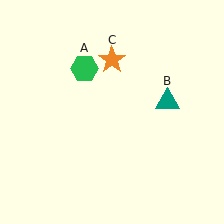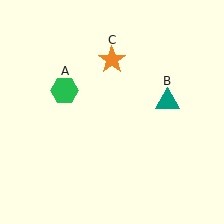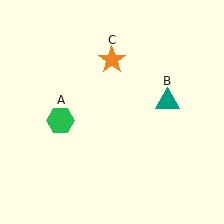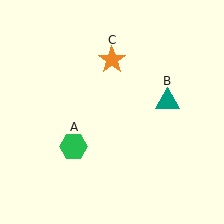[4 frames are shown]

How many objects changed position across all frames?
1 object changed position: green hexagon (object A).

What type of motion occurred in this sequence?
The green hexagon (object A) rotated counterclockwise around the center of the scene.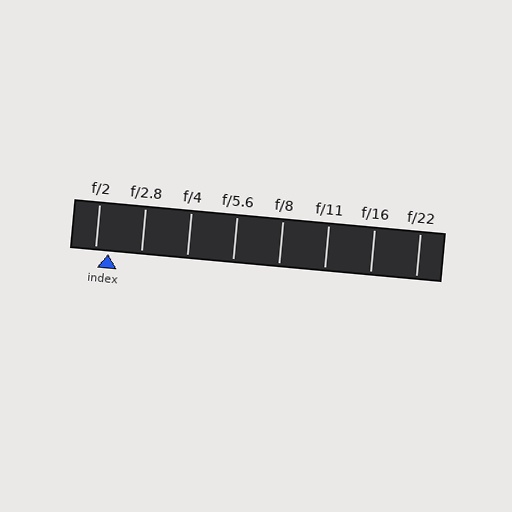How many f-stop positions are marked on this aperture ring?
There are 8 f-stop positions marked.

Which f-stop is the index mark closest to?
The index mark is closest to f/2.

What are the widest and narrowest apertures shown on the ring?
The widest aperture shown is f/2 and the narrowest is f/22.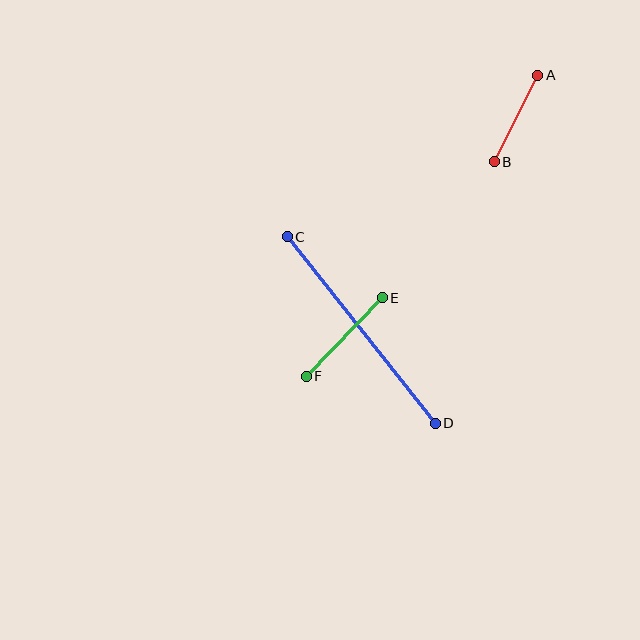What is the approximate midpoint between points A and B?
The midpoint is at approximately (516, 119) pixels.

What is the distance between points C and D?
The distance is approximately 238 pixels.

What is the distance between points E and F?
The distance is approximately 109 pixels.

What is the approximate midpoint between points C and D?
The midpoint is at approximately (361, 330) pixels.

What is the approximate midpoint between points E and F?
The midpoint is at approximately (344, 337) pixels.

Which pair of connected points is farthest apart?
Points C and D are farthest apart.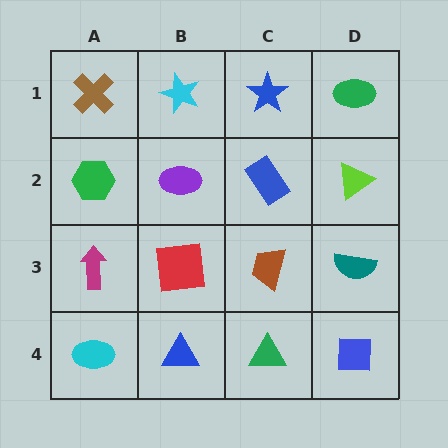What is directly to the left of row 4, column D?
A green triangle.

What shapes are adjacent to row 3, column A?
A green hexagon (row 2, column A), a cyan ellipse (row 4, column A), a red square (row 3, column B).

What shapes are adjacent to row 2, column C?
A blue star (row 1, column C), a brown trapezoid (row 3, column C), a purple ellipse (row 2, column B), a lime triangle (row 2, column D).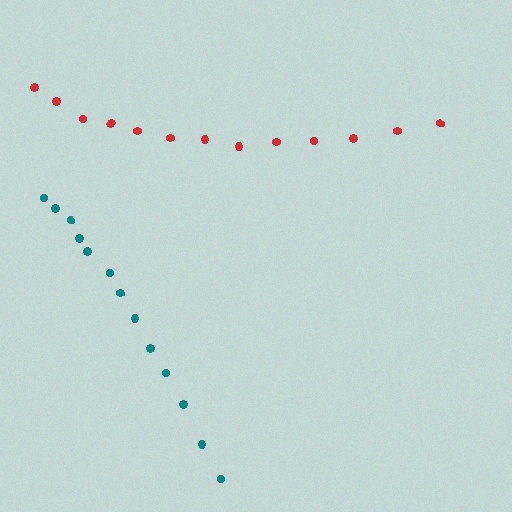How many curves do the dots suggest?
There are 2 distinct paths.